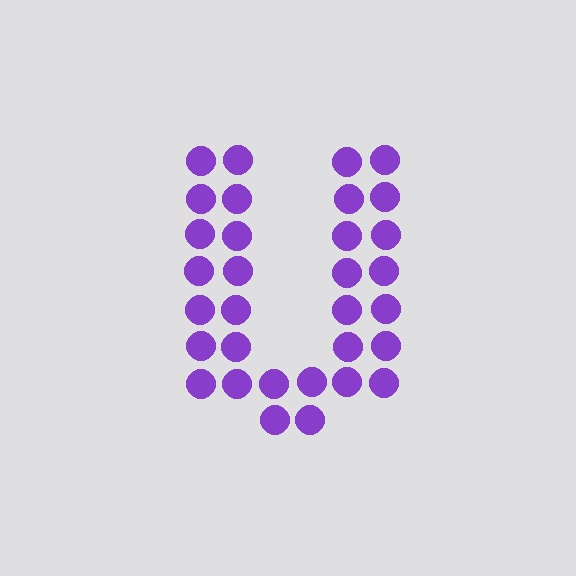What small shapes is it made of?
It is made of small circles.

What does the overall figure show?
The overall figure shows the letter U.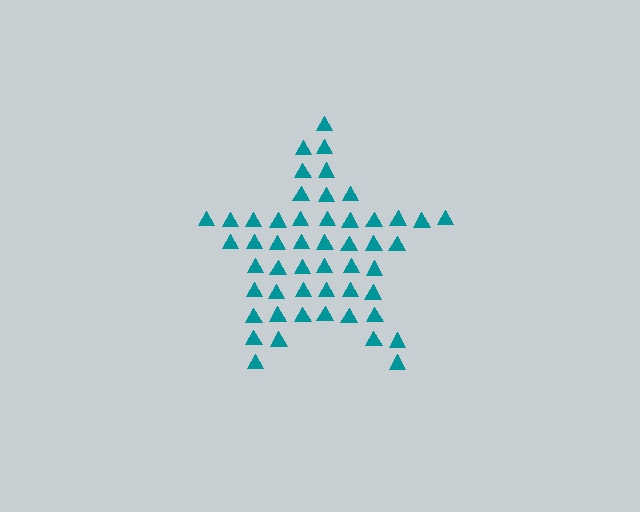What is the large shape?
The large shape is a star.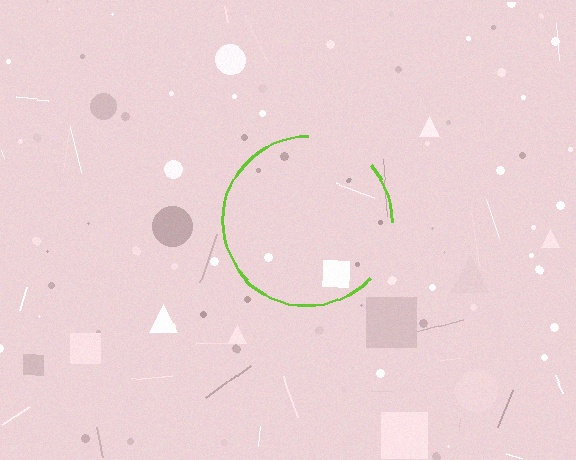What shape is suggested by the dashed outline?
The dashed outline suggests a circle.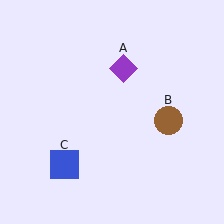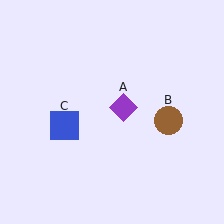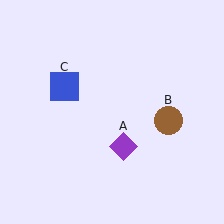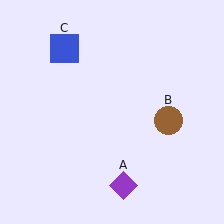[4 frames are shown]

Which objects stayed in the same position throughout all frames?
Brown circle (object B) remained stationary.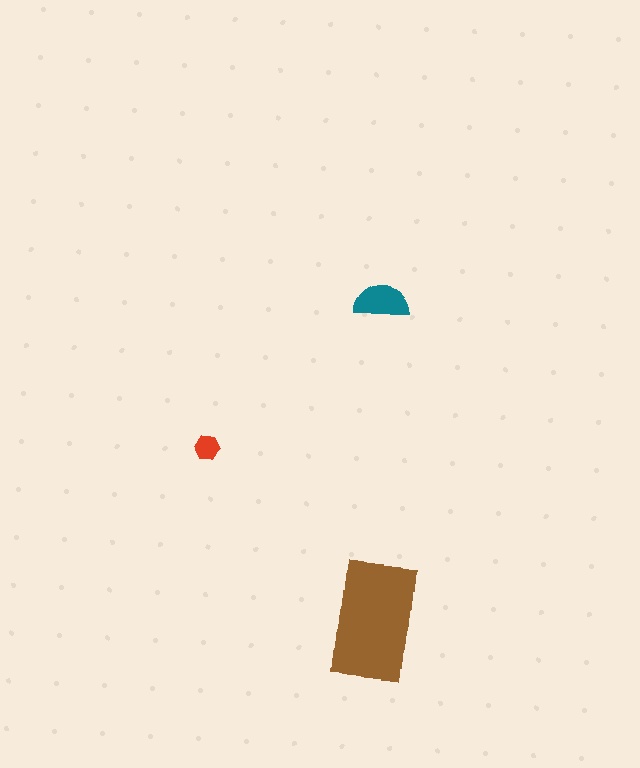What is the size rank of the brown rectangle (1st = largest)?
1st.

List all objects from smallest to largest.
The red hexagon, the teal semicircle, the brown rectangle.